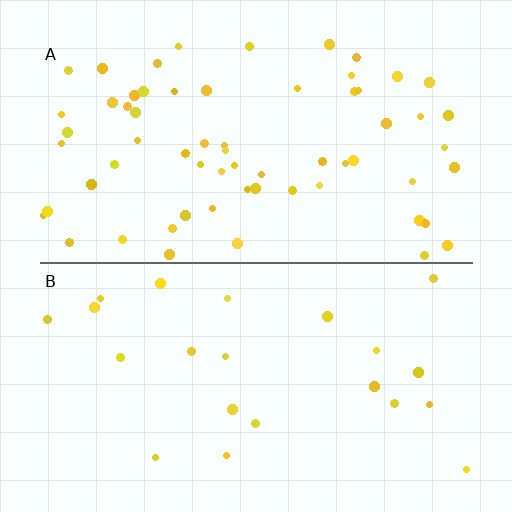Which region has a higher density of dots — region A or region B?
A (the top).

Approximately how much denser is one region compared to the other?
Approximately 2.8× — region A over region B.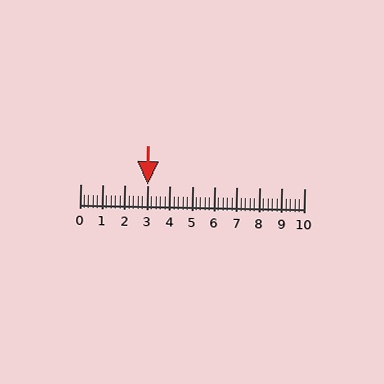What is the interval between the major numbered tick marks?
The major tick marks are spaced 1 units apart.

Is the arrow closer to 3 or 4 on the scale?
The arrow is closer to 3.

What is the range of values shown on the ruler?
The ruler shows values from 0 to 10.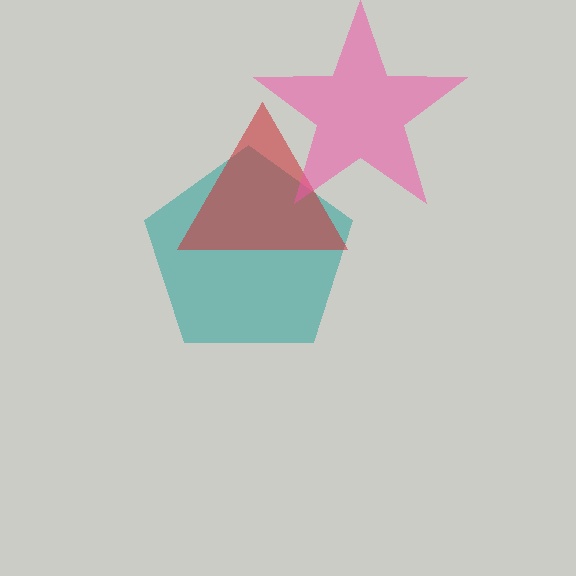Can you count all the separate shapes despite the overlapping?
Yes, there are 3 separate shapes.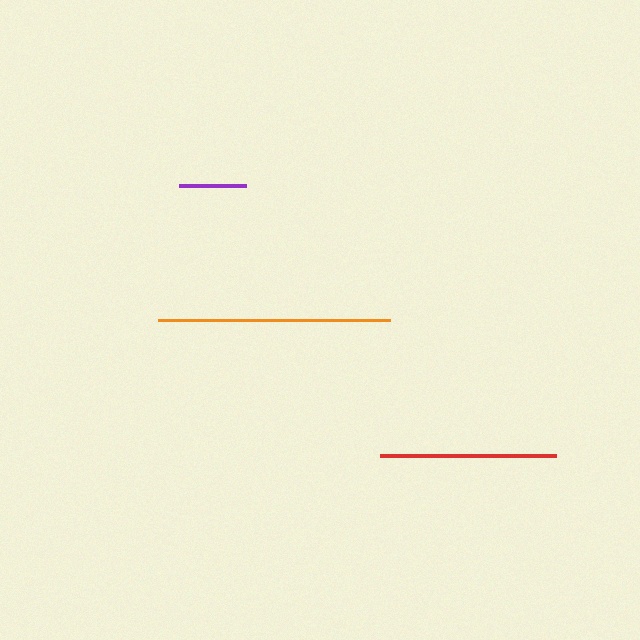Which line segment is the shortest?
The purple line is the shortest at approximately 67 pixels.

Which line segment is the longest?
The orange line is the longest at approximately 232 pixels.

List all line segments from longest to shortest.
From longest to shortest: orange, red, purple.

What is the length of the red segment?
The red segment is approximately 176 pixels long.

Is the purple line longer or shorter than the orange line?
The orange line is longer than the purple line.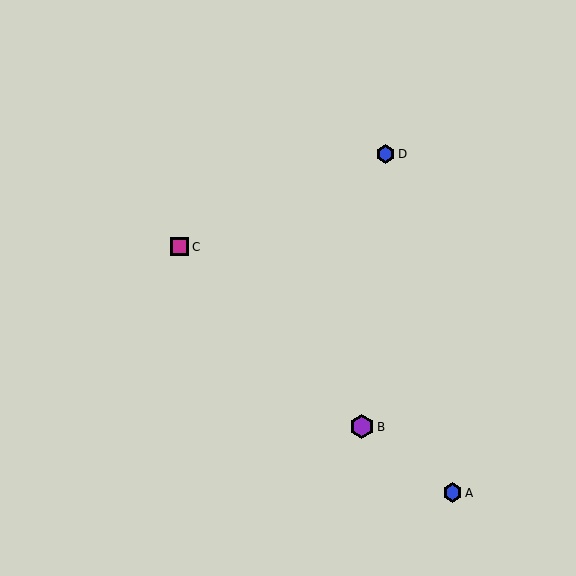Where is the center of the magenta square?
The center of the magenta square is at (180, 247).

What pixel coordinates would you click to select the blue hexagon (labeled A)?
Click at (452, 493) to select the blue hexagon A.